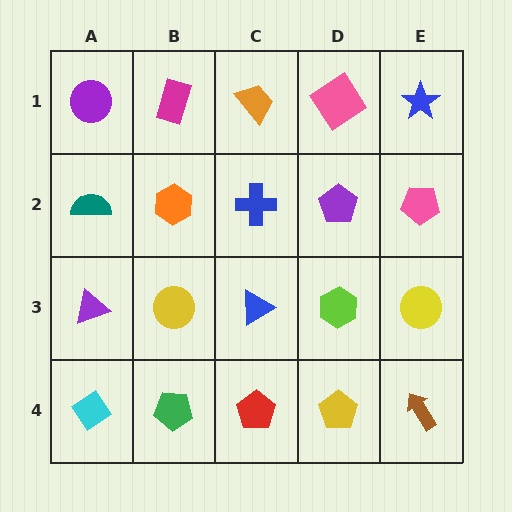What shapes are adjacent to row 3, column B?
An orange hexagon (row 2, column B), a green pentagon (row 4, column B), a purple triangle (row 3, column A), a blue triangle (row 3, column C).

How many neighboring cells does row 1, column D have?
3.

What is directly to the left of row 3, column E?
A lime hexagon.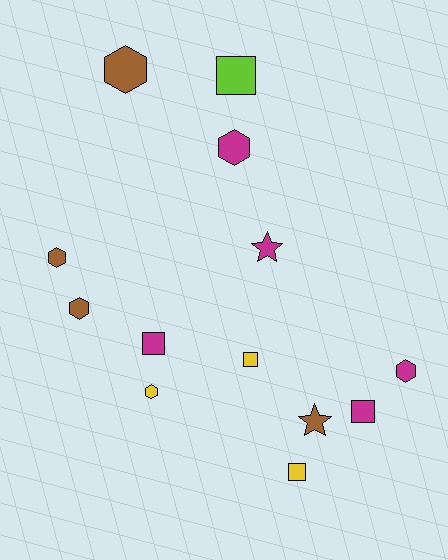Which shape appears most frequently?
Hexagon, with 6 objects.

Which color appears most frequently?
Magenta, with 5 objects.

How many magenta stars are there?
There is 1 magenta star.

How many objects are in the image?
There are 13 objects.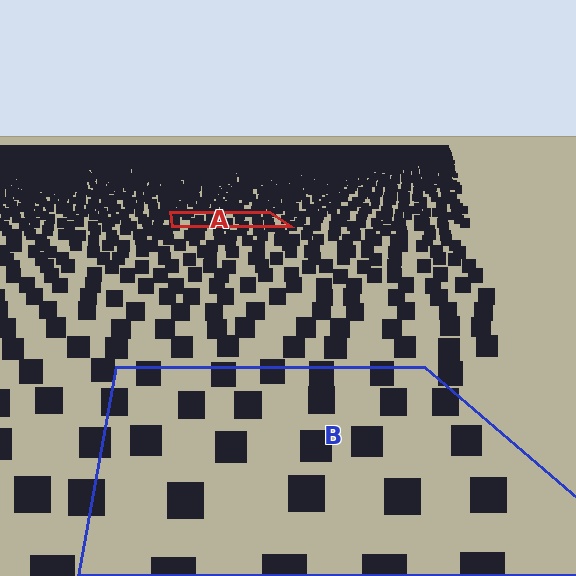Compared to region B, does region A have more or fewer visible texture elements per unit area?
Region A has more texture elements per unit area — they are packed more densely because it is farther away.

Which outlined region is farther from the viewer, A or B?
Region A is farther from the viewer — the texture elements inside it appear smaller and more densely packed.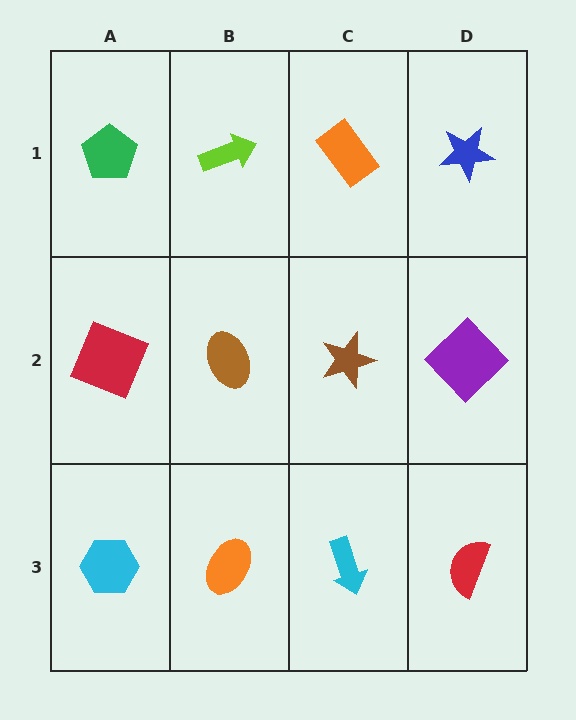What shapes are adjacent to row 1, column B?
A brown ellipse (row 2, column B), a green pentagon (row 1, column A), an orange rectangle (row 1, column C).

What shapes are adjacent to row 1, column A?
A red square (row 2, column A), a lime arrow (row 1, column B).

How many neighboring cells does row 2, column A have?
3.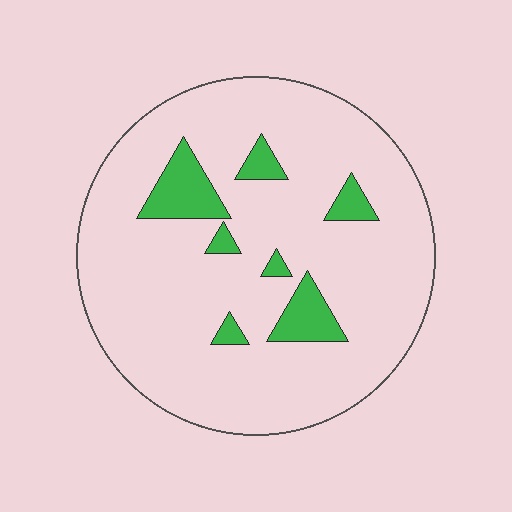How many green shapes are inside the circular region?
7.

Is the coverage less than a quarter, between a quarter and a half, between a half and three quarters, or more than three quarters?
Less than a quarter.